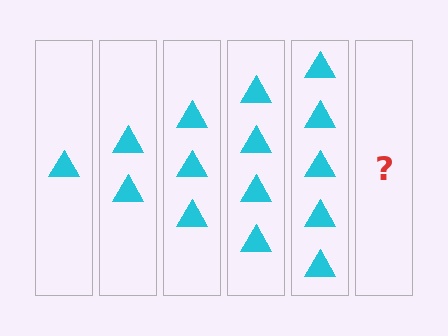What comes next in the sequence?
The next element should be 6 triangles.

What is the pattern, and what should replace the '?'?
The pattern is that each step adds one more triangle. The '?' should be 6 triangles.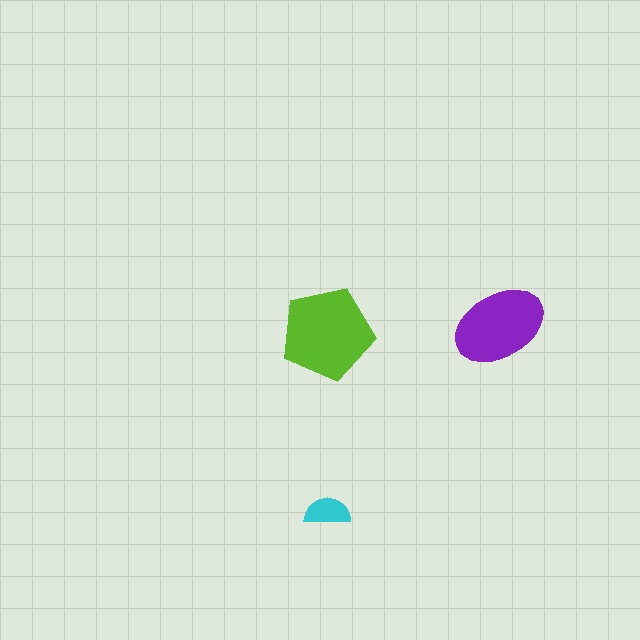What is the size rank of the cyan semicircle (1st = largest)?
3rd.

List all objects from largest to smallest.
The lime pentagon, the purple ellipse, the cyan semicircle.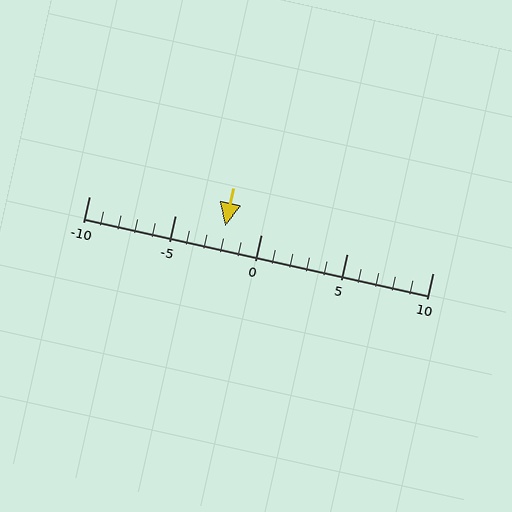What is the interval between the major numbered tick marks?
The major tick marks are spaced 5 units apart.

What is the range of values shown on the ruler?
The ruler shows values from -10 to 10.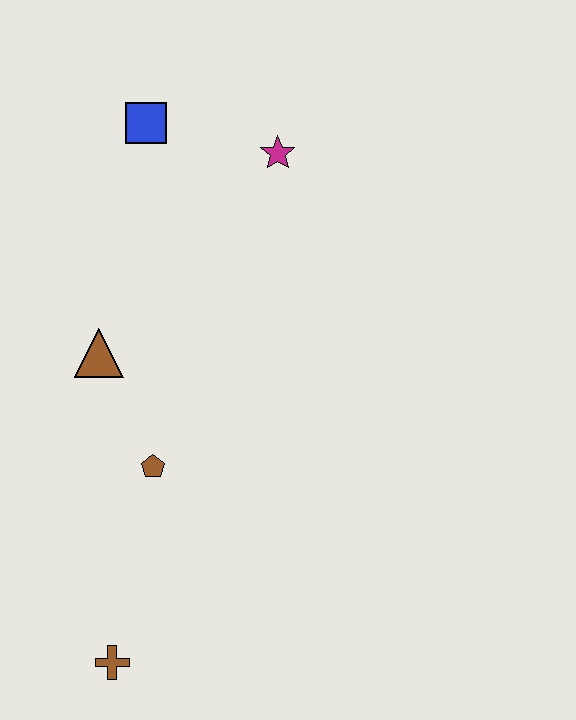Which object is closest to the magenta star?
The blue square is closest to the magenta star.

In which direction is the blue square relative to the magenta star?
The blue square is to the left of the magenta star.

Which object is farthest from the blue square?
The brown cross is farthest from the blue square.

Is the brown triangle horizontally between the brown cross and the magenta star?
No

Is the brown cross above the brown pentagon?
No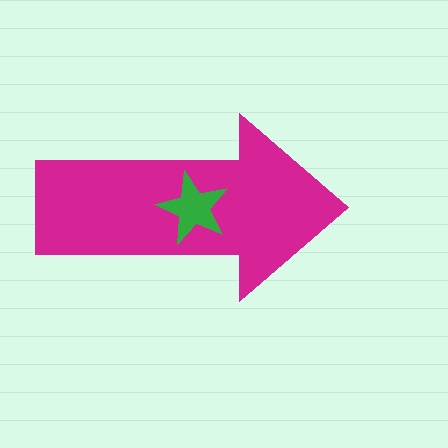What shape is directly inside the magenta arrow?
The green star.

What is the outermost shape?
The magenta arrow.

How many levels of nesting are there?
2.